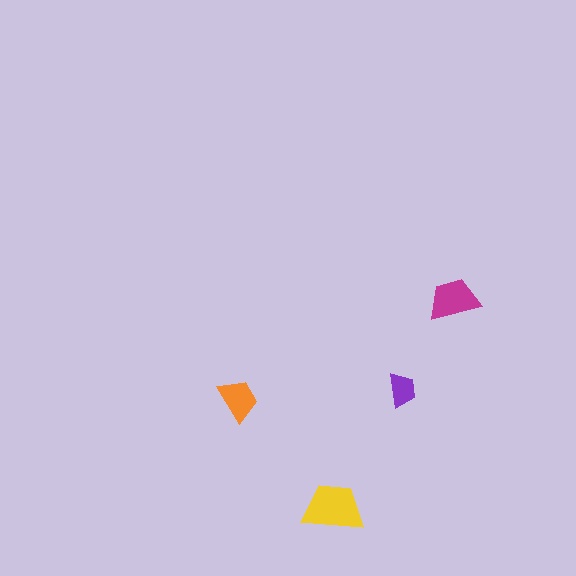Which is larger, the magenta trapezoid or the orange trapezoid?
The magenta one.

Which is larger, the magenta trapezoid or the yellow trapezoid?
The yellow one.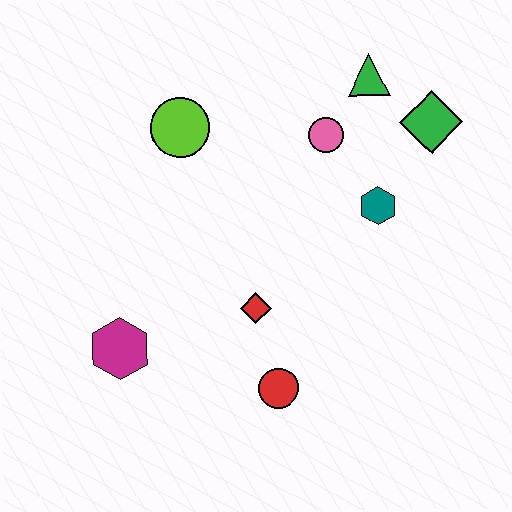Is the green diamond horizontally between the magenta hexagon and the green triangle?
No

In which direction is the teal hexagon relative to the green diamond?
The teal hexagon is below the green diamond.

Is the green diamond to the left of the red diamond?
No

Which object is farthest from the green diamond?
The magenta hexagon is farthest from the green diamond.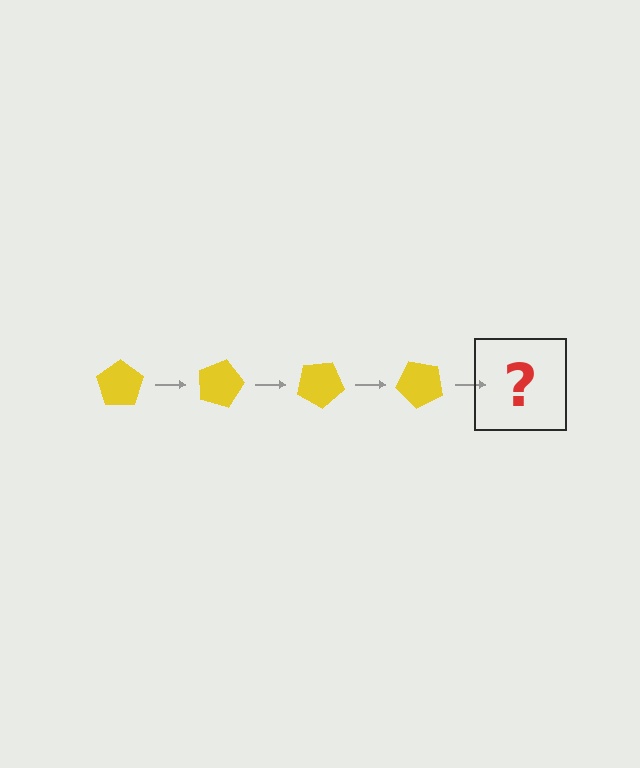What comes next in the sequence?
The next element should be a yellow pentagon rotated 60 degrees.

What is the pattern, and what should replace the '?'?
The pattern is that the pentagon rotates 15 degrees each step. The '?' should be a yellow pentagon rotated 60 degrees.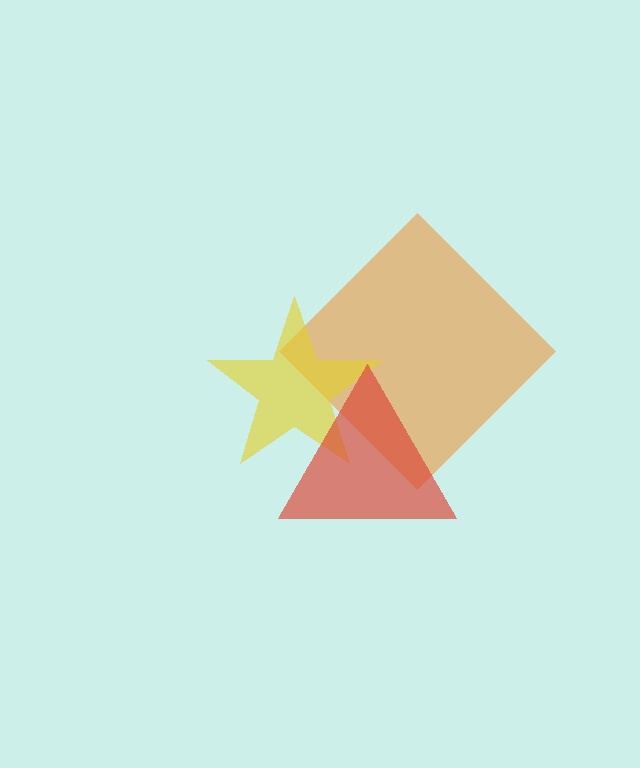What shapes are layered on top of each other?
The layered shapes are: an orange diamond, a yellow star, a red triangle.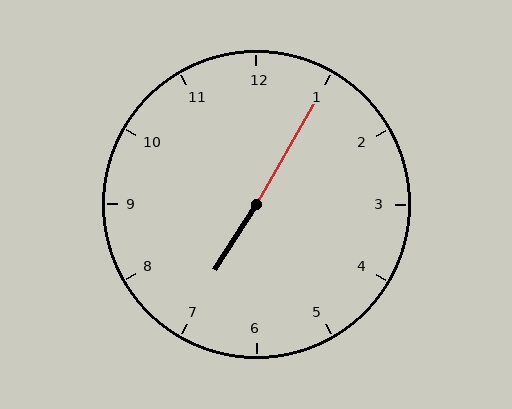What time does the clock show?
7:05.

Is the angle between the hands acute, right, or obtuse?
It is obtuse.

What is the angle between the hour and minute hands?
Approximately 178 degrees.